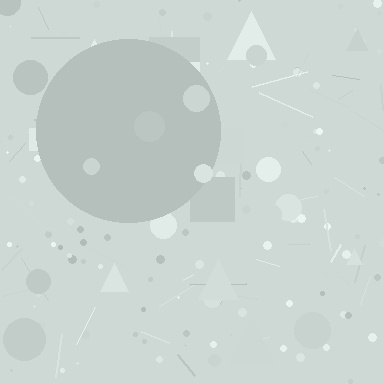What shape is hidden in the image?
A circle is hidden in the image.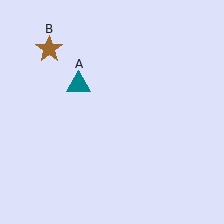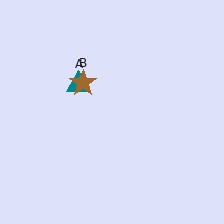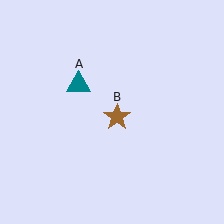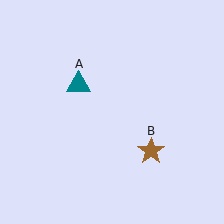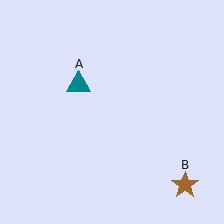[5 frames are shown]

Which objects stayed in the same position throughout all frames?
Teal triangle (object A) remained stationary.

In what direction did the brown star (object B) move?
The brown star (object B) moved down and to the right.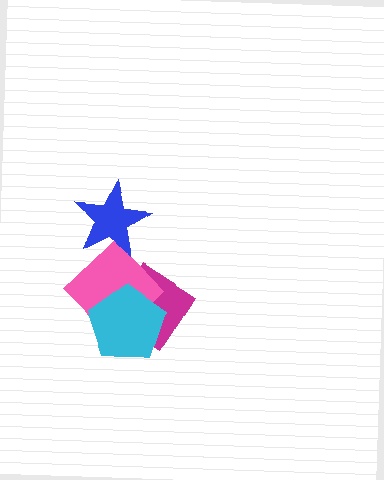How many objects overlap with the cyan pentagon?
2 objects overlap with the cyan pentagon.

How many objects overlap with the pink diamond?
2 objects overlap with the pink diamond.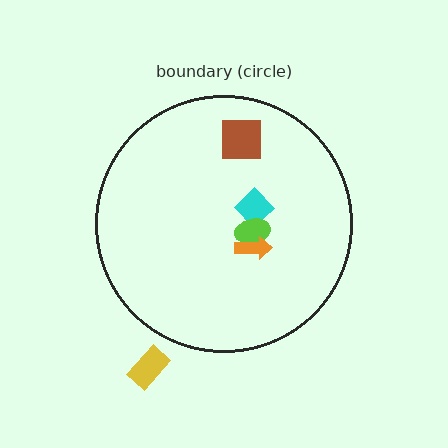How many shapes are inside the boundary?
4 inside, 1 outside.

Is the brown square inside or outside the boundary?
Inside.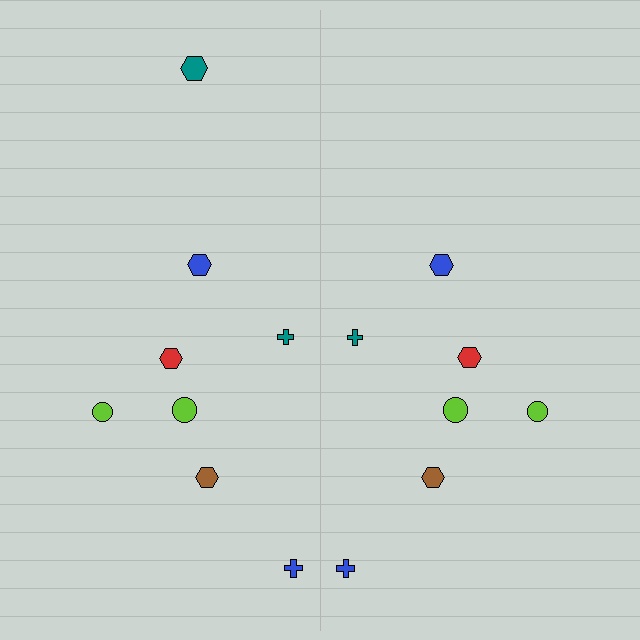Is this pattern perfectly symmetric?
No, the pattern is not perfectly symmetric. A teal hexagon is missing from the right side.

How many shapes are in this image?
There are 15 shapes in this image.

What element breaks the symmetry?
A teal hexagon is missing from the right side.